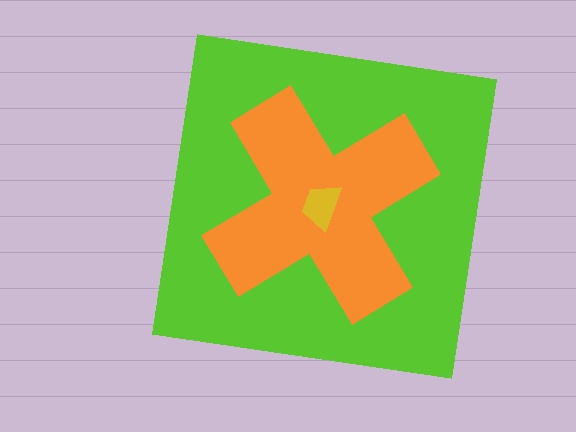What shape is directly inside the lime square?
The orange cross.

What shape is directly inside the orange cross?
The yellow trapezoid.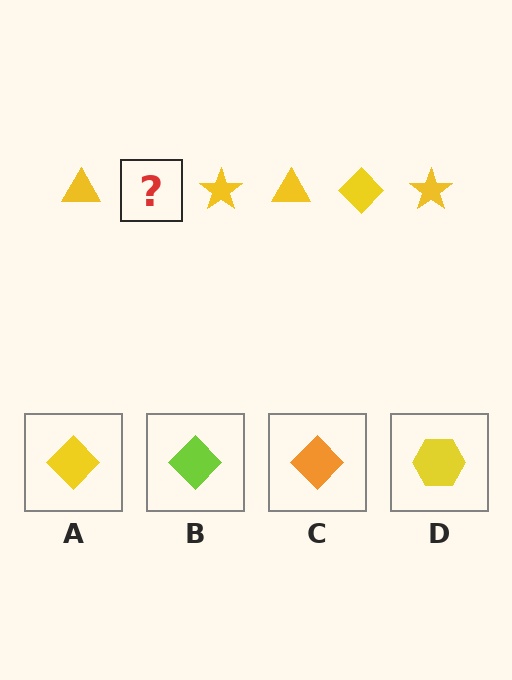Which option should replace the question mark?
Option A.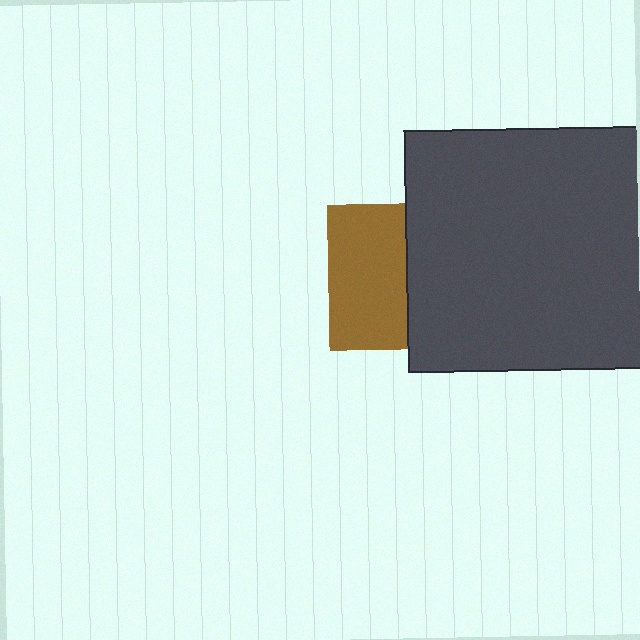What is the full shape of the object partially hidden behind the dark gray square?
The partially hidden object is a brown square.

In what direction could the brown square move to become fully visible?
The brown square could move left. That would shift it out from behind the dark gray square entirely.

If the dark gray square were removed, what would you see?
You would see the complete brown square.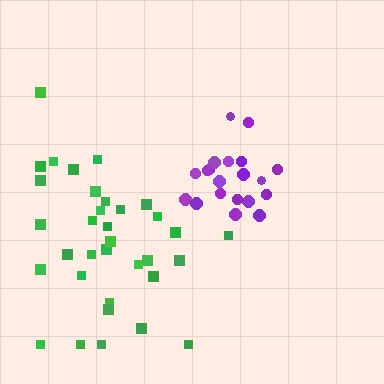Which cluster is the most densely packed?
Purple.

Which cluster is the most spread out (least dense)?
Green.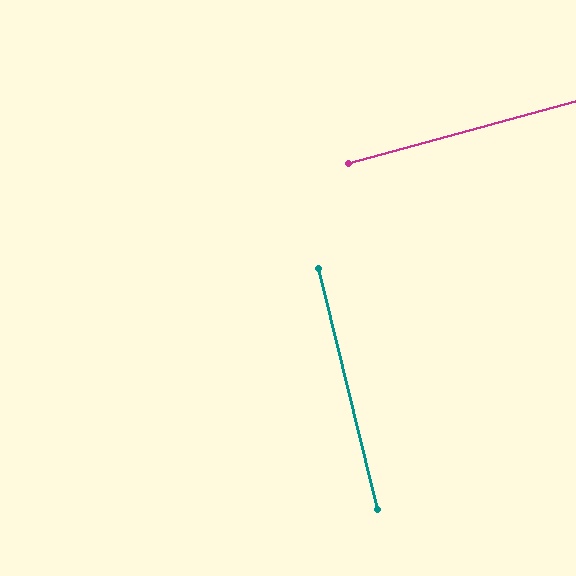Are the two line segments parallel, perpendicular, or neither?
Perpendicular — they meet at approximately 89°.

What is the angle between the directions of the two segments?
Approximately 89 degrees.